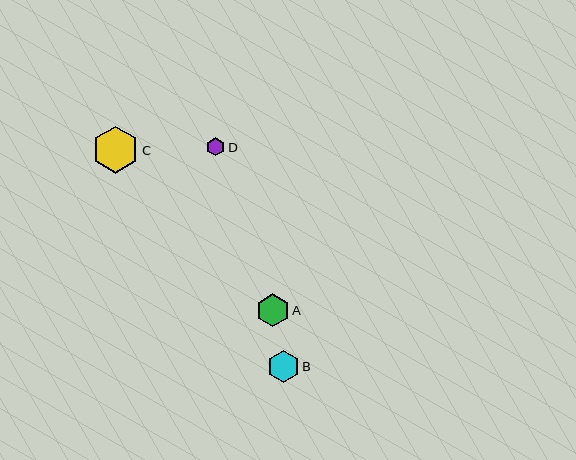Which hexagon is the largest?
Hexagon C is the largest with a size of approximately 47 pixels.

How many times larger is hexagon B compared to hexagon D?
Hexagon B is approximately 1.8 times the size of hexagon D.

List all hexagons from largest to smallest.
From largest to smallest: C, A, B, D.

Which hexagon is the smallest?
Hexagon D is the smallest with a size of approximately 18 pixels.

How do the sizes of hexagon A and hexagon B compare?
Hexagon A and hexagon B are approximately the same size.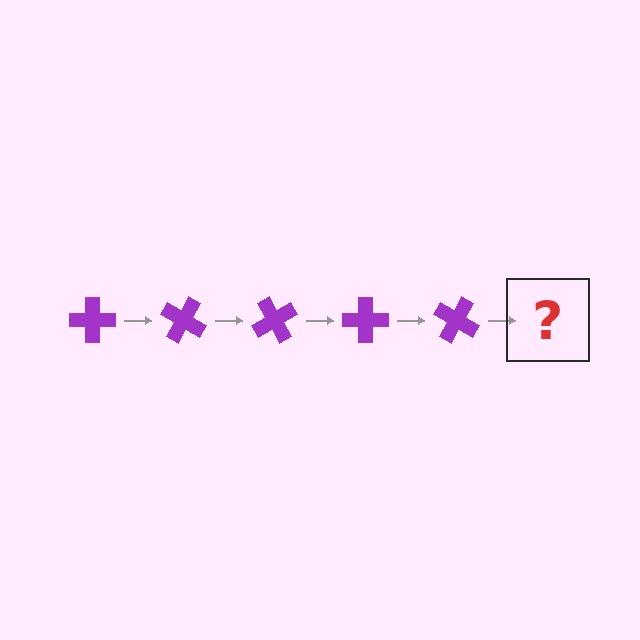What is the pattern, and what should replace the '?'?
The pattern is that the cross rotates 30 degrees each step. The '?' should be a purple cross rotated 150 degrees.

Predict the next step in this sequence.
The next step is a purple cross rotated 150 degrees.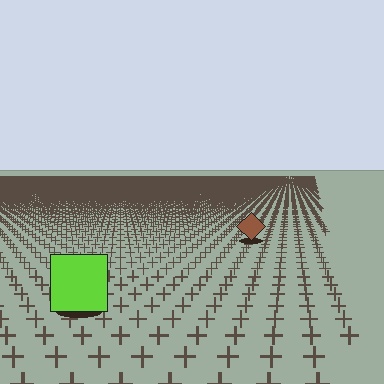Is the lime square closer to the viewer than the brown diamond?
Yes. The lime square is closer — you can tell from the texture gradient: the ground texture is coarser near it.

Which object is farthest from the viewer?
The brown diamond is farthest from the viewer. It appears smaller and the ground texture around it is denser.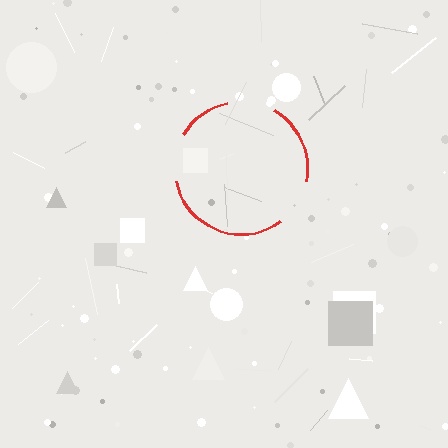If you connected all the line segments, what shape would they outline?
They would outline a circle.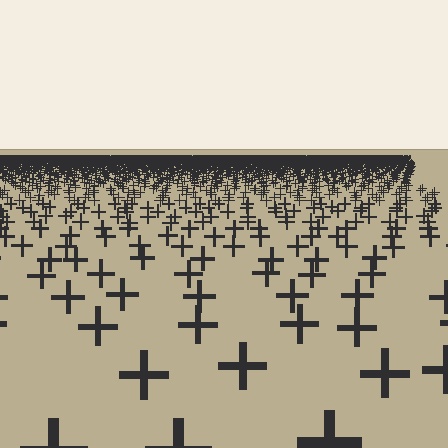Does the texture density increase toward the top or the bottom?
Density increases toward the top.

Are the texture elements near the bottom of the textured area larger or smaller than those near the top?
Larger. Near the bottom, elements are closer to the viewer and appear at a bigger on-screen size.